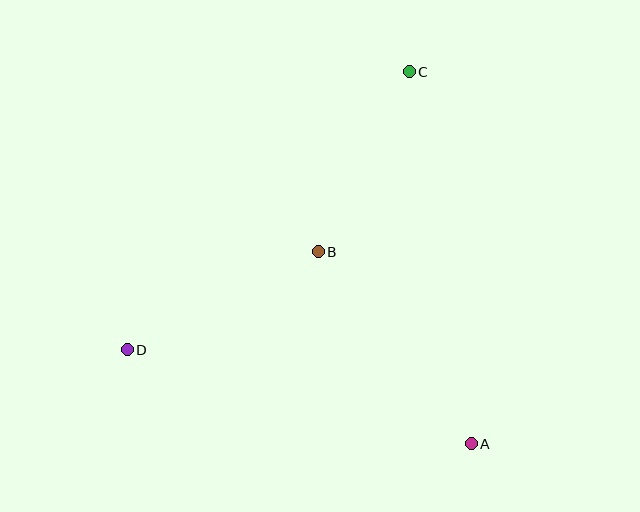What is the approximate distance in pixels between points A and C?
The distance between A and C is approximately 377 pixels.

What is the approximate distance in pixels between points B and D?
The distance between B and D is approximately 215 pixels.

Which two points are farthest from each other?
Points C and D are farthest from each other.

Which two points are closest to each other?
Points B and C are closest to each other.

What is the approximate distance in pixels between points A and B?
The distance between A and B is approximately 246 pixels.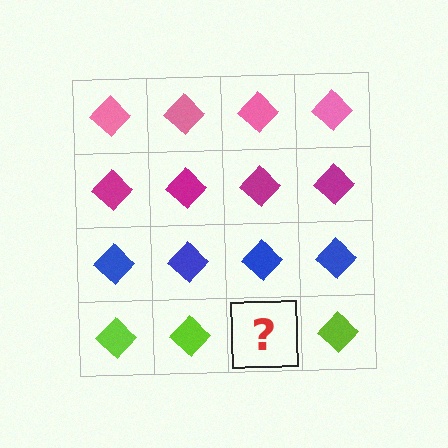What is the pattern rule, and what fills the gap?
The rule is that each row has a consistent color. The gap should be filled with a lime diamond.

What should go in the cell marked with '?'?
The missing cell should contain a lime diamond.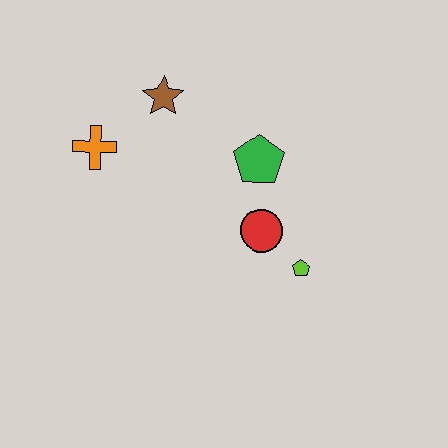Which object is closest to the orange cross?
The brown star is closest to the orange cross.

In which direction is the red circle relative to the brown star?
The red circle is below the brown star.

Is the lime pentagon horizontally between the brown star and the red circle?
No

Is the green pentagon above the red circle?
Yes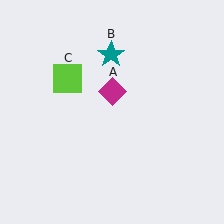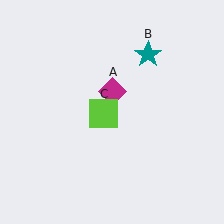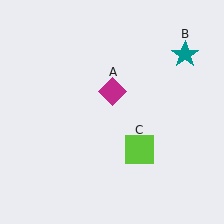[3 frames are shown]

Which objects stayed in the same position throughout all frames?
Magenta diamond (object A) remained stationary.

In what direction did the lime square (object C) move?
The lime square (object C) moved down and to the right.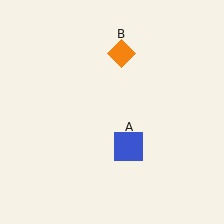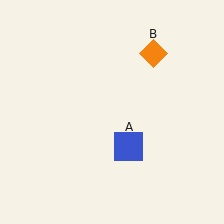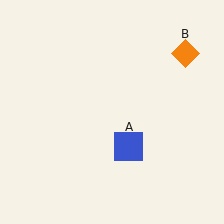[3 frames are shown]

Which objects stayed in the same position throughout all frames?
Blue square (object A) remained stationary.